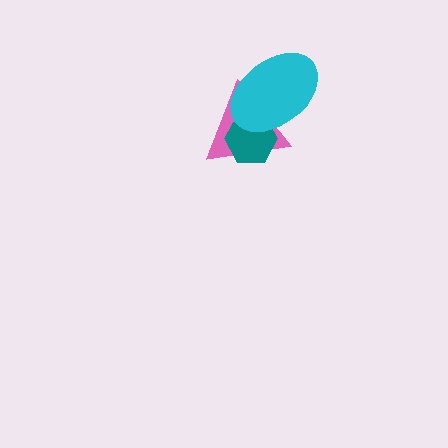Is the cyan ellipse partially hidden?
No, no other shape covers it.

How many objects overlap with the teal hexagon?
2 objects overlap with the teal hexagon.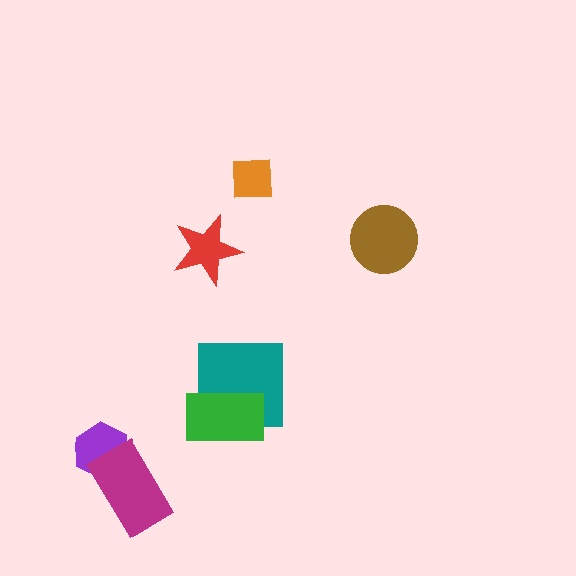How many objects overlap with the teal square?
1 object overlaps with the teal square.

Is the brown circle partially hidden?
No, no other shape covers it.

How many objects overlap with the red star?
0 objects overlap with the red star.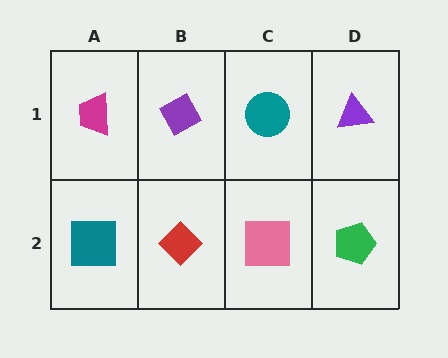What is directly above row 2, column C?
A teal circle.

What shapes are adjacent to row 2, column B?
A purple diamond (row 1, column B), a teal square (row 2, column A), a pink square (row 2, column C).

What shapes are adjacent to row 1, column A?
A teal square (row 2, column A), a purple diamond (row 1, column B).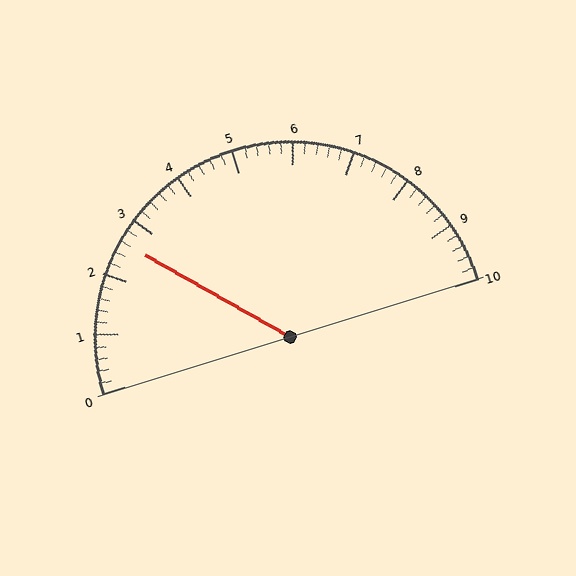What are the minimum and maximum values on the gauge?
The gauge ranges from 0 to 10.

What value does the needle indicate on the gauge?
The needle indicates approximately 2.6.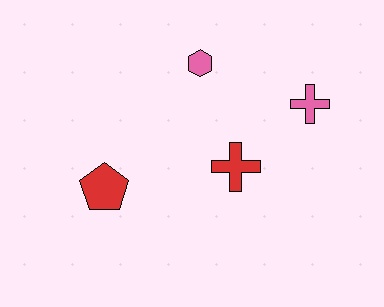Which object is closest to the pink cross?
The red cross is closest to the pink cross.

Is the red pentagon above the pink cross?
No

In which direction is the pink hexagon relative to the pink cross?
The pink hexagon is to the left of the pink cross.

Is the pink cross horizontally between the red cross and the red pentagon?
No